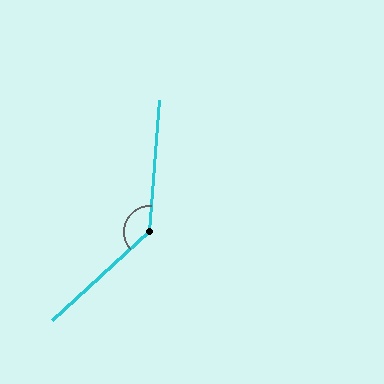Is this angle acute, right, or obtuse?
It is obtuse.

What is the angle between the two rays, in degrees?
Approximately 136 degrees.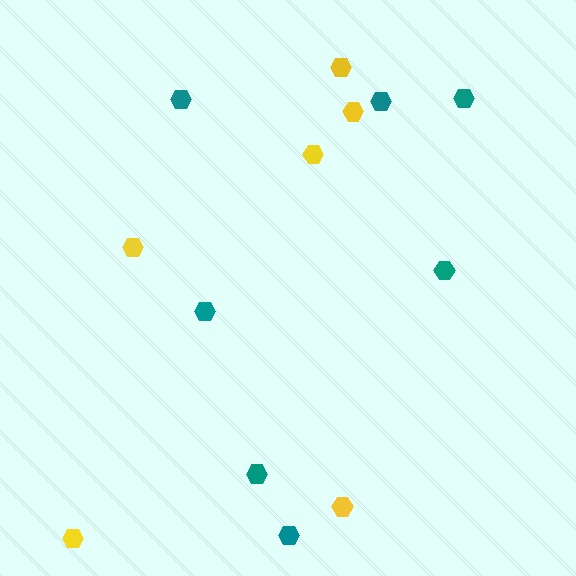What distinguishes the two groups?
There are 2 groups: one group of yellow hexagons (6) and one group of teal hexagons (7).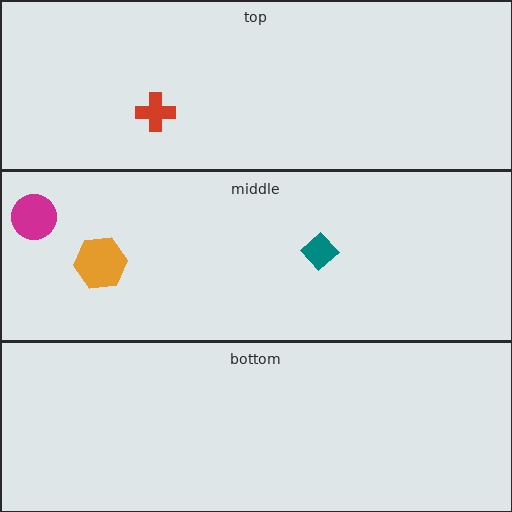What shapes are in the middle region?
The magenta circle, the teal diamond, the orange hexagon.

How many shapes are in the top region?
1.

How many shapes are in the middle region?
3.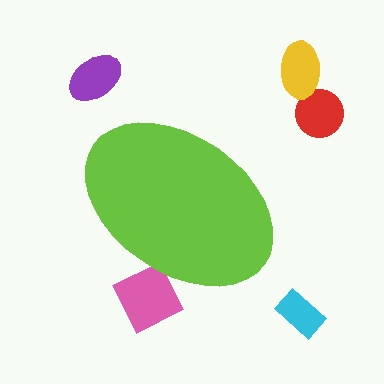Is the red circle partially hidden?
No, the red circle is fully visible.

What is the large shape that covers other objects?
A lime ellipse.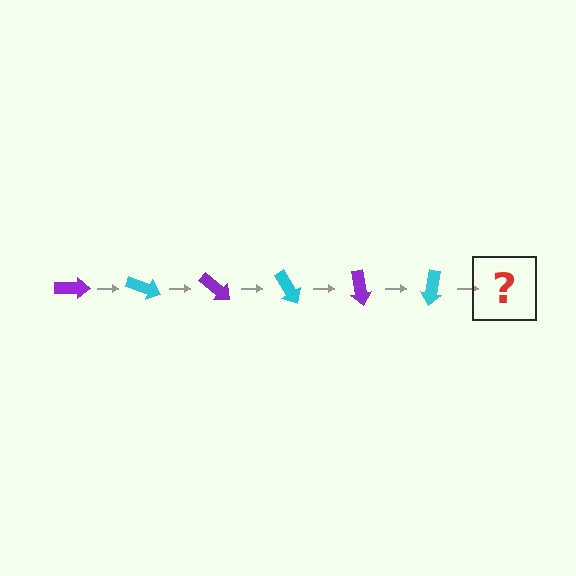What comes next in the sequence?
The next element should be a purple arrow, rotated 120 degrees from the start.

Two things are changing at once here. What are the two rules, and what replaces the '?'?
The two rules are that it rotates 20 degrees each step and the color cycles through purple and cyan. The '?' should be a purple arrow, rotated 120 degrees from the start.